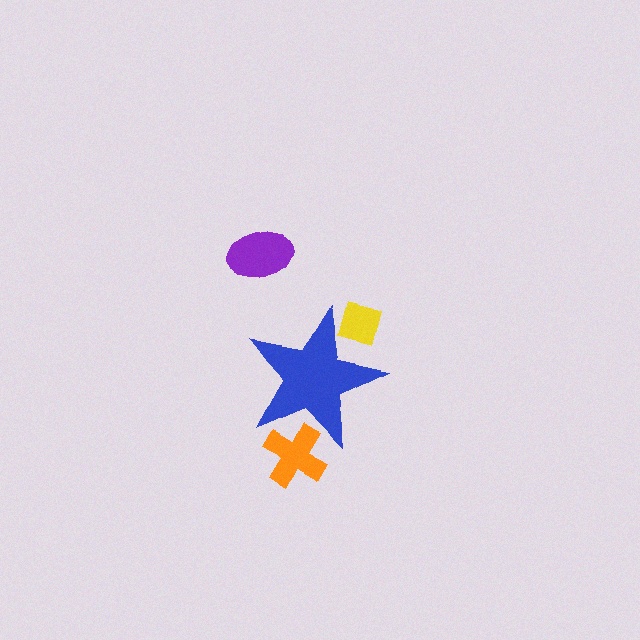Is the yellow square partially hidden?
Yes, the yellow square is partially hidden behind the blue star.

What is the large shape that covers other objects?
A blue star.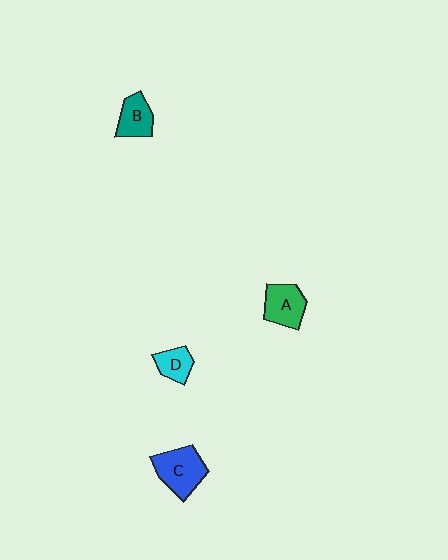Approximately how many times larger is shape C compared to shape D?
Approximately 1.9 times.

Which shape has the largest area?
Shape C (blue).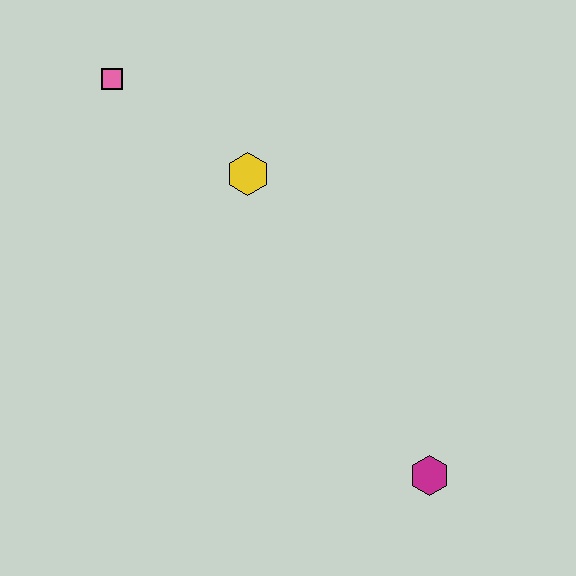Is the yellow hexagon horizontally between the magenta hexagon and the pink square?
Yes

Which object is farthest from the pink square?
The magenta hexagon is farthest from the pink square.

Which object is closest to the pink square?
The yellow hexagon is closest to the pink square.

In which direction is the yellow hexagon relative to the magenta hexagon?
The yellow hexagon is above the magenta hexagon.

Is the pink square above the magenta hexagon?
Yes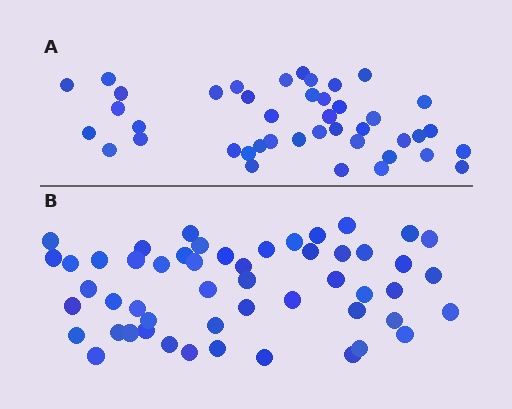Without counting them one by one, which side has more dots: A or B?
Region B (the bottom region) has more dots.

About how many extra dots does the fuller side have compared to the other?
Region B has roughly 10 or so more dots than region A.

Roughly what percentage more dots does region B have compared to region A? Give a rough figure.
About 25% more.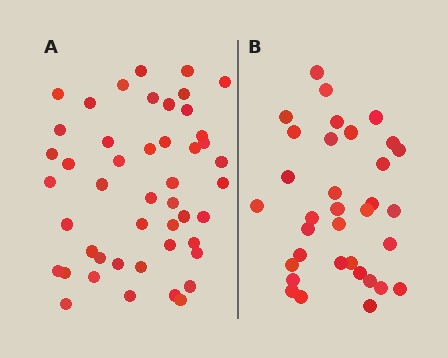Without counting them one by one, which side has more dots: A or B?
Region A (the left region) has more dots.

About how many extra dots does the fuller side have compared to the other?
Region A has approximately 15 more dots than region B.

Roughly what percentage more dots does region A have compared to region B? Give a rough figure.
About 40% more.